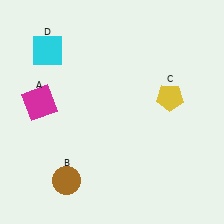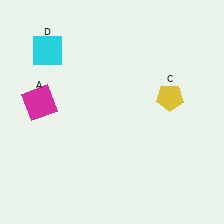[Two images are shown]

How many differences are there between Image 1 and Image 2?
There is 1 difference between the two images.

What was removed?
The brown circle (B) was removed in Image 2.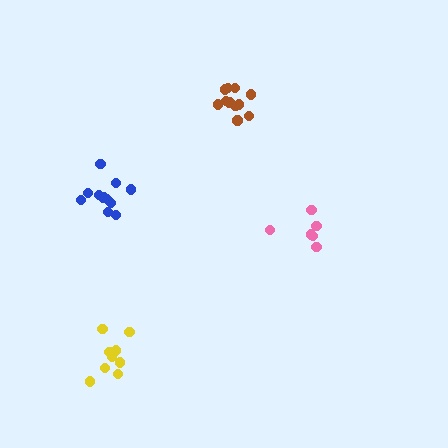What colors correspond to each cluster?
The clusters are colored: blue, brown, pink, yellow.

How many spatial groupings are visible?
There are 4 spatial groupings.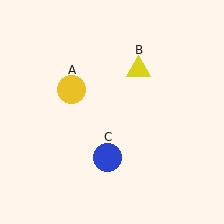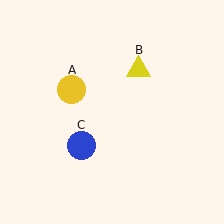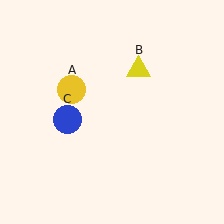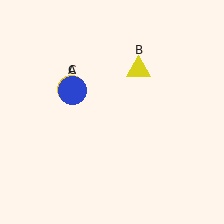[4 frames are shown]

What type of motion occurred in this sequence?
The blue circle (object C) rotated clockwise around the center of the scene.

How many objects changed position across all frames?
1 object changed position: blue circle (object C).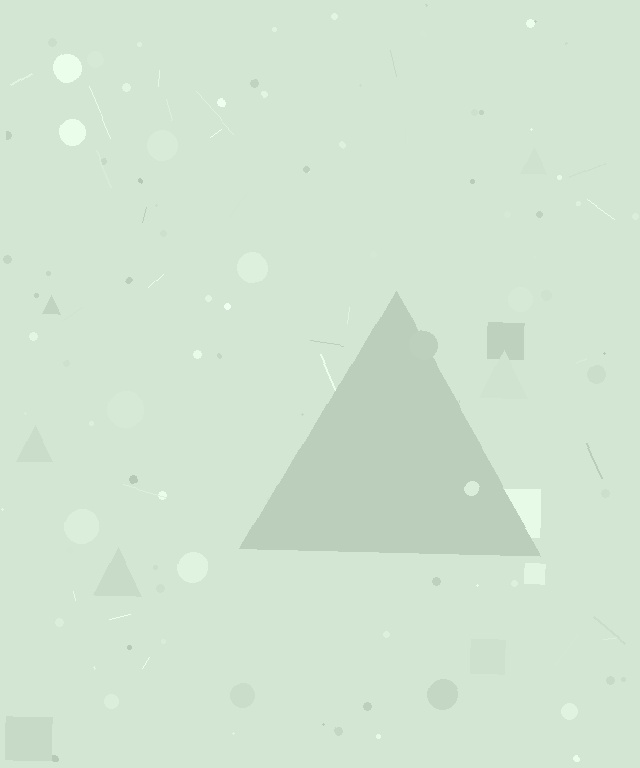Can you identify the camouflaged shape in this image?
The camouflaged shape is a triangle.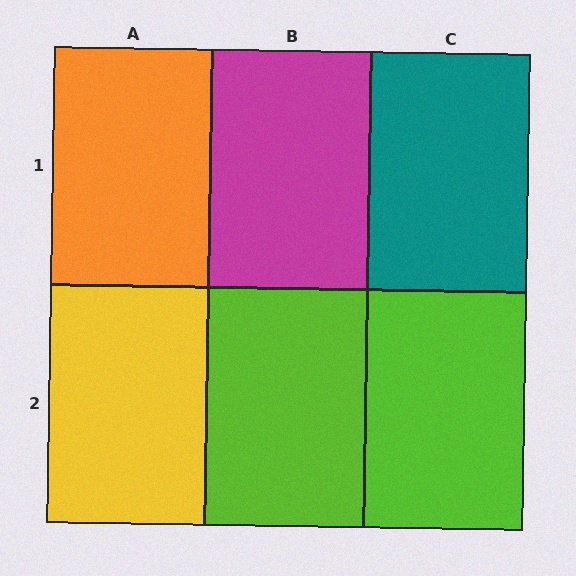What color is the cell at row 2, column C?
Lime.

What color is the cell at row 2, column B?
Lime.